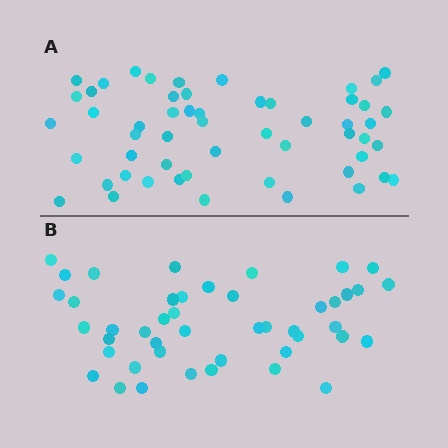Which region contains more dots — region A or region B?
Region A (the top region) has more dots.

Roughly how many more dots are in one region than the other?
Region A has roughly 8 or so more dots than region B.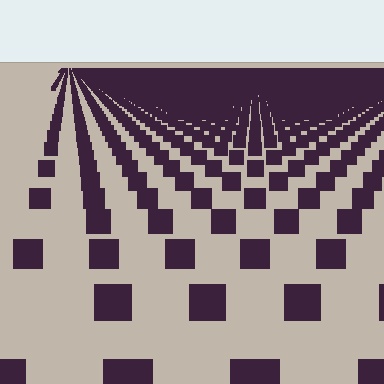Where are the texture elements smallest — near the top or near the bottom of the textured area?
Near the top.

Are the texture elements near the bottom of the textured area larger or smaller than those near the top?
Larger. Near the bottom, elements are closer to the viewer and appear at a bigger on-screen size.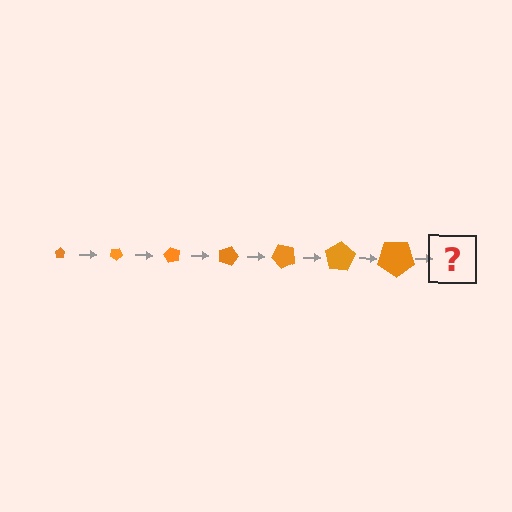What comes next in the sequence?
The next element should be a pentagon, larger than the previous one and rotated 210 degrees from the start.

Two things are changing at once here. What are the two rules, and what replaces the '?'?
The two rules are that the pentagon grows larger each step and it rotates 30 degrees each step. The '?' should be a pentagon, larger than the previous one and rotated 210 degrees from the start.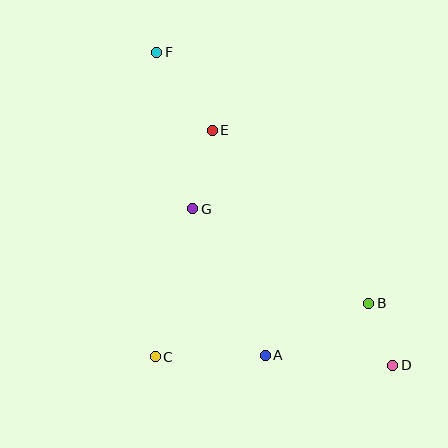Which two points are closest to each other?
Points B and D are closest to each other.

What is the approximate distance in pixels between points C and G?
The distance between C and G is approximately 153 pixels.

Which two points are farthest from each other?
Points D and F are farthest from each other.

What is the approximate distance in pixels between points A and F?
The distance between A and F is approximately 322 pixels.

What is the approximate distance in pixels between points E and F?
The distance between E and F is approximately 96 pixels.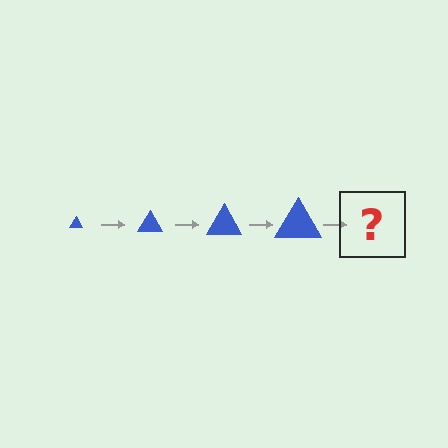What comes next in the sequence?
The next element should be a blue triangle, larger than the previous one.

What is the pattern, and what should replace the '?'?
The pattern is that the triangle gets progressively larger each step. The '?' should be a blue triangle, larger than the previous one.